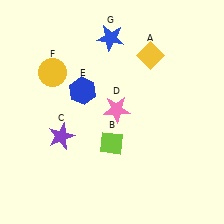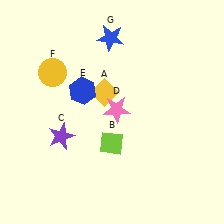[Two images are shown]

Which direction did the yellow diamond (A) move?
The yellow diamond (A) moved left.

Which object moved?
The yellow diamond (A) moved left.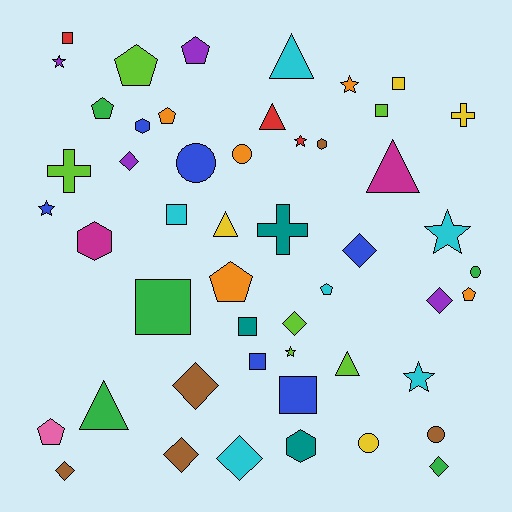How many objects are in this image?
There are 50 objects.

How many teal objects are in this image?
There are 3 teal objects.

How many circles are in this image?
There are 5 circles.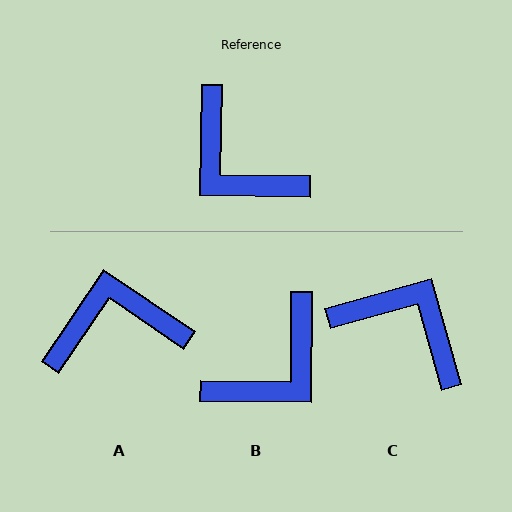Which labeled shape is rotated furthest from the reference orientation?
C, about 163 degrees away.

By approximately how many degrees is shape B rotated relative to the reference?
Approximately 90 degrees counter-clockwise.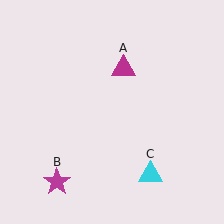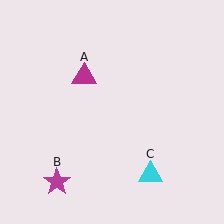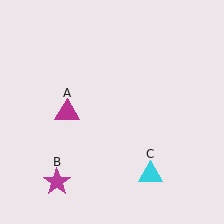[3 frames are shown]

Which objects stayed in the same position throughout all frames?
Magenta star (object B) and cyan triangle (object C) remained stationary.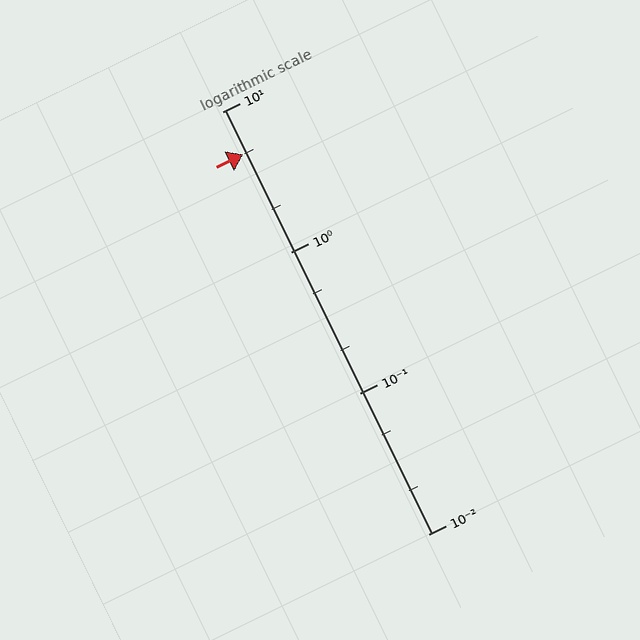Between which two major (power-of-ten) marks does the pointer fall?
The pointer is between 1 and 10.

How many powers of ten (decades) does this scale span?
The scale spans 3 decades, from 0.01 to 10.